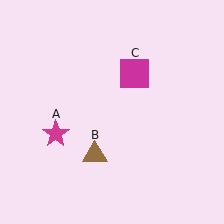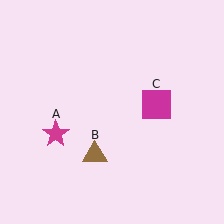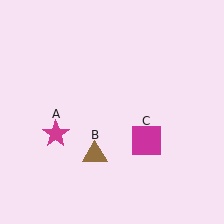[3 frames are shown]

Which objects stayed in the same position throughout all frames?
Magenta star (object A) and brown triangle (object B) remained stationary.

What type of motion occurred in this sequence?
The magenta square (object C) rotated clockwise around the center of the scene.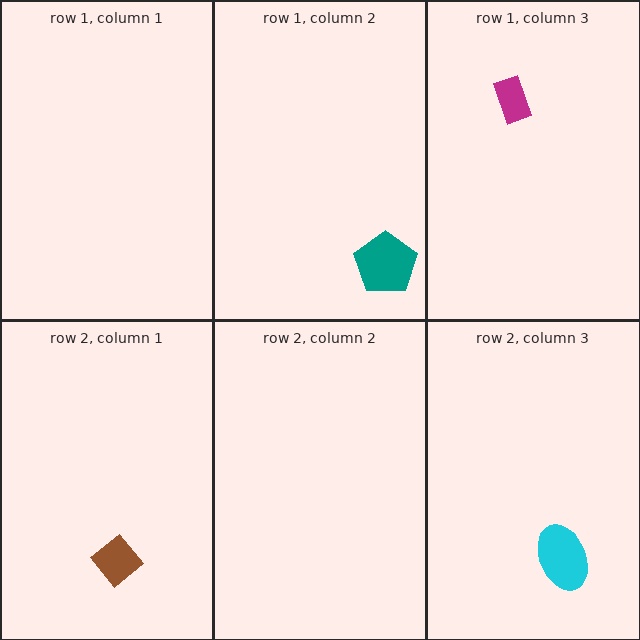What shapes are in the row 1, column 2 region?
The teal pentagon.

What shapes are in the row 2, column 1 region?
The brown diamond.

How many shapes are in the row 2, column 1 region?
1.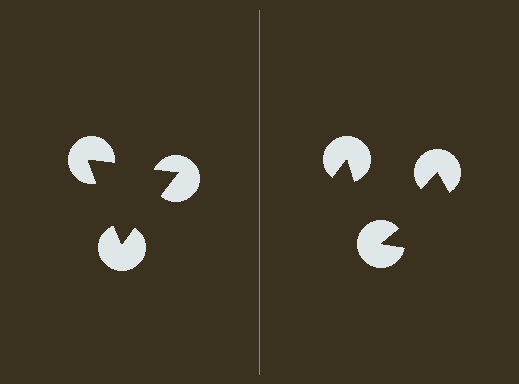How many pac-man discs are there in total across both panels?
6 — 3 on each side.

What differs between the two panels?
The pac-man discs are positioned identically on both sides; only the wedge orientations differ. On the left they align to a triangle; on the right they are misaligned.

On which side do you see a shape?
An illusory triangle appears on the left side. On the right side the wedge cuts are rotated, so no coherent shape forms.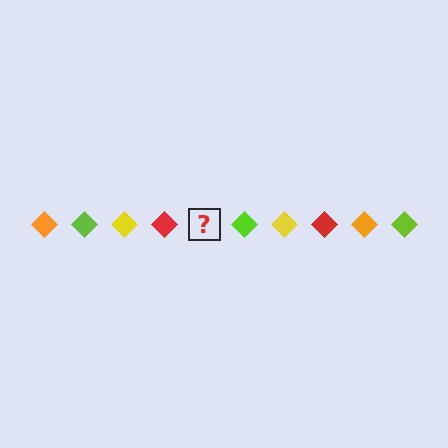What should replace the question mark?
The question mark should be replaced with an orange diamond.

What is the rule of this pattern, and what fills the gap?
The rule is that the pattern cycles through orange, lime, yellow, red diamonds. The gap should be filled with an orange diamond.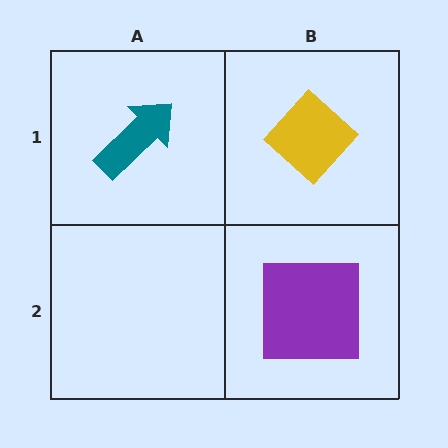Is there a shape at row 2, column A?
No, that cell is empty.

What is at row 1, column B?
A yellow diamond.